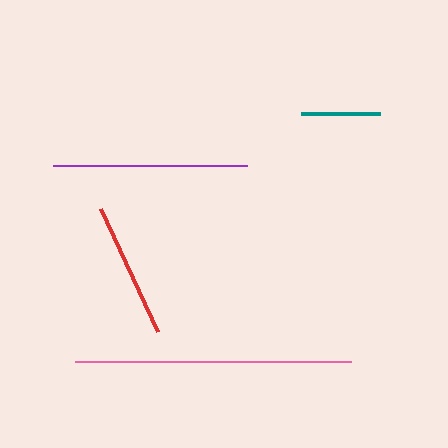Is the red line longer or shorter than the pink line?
The pink line is longer than the red line.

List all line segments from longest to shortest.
From longest to shortest: pink, purple, red, teal.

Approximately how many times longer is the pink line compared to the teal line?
The pink line is approximately 3.5 times the length of the teal line.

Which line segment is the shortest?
The teal line is the shortest at approximately 78 pixels.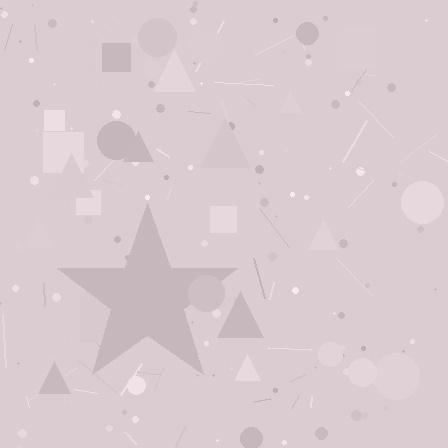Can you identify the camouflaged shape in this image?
The camouflaged shape is a star.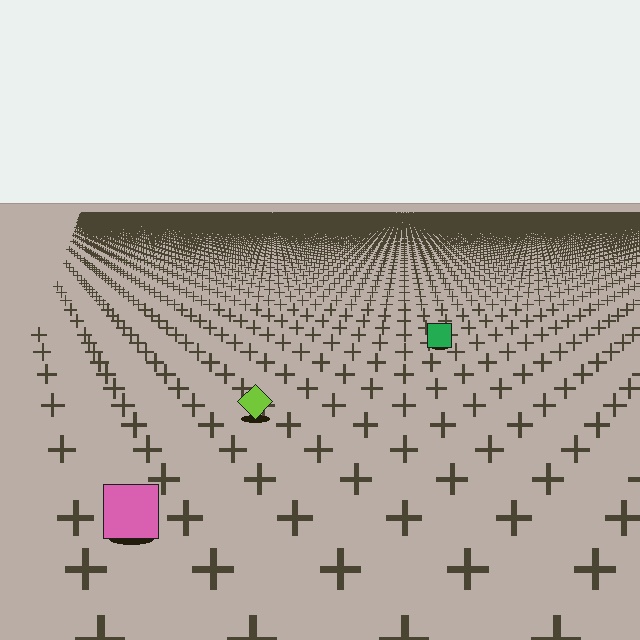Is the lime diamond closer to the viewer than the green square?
Yes. The lime diamond is closer — you can tell from the texture gradient: the ground texture is coarser near it.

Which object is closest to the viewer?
The pink square is closest. The texture marks near it are larger and more spread out.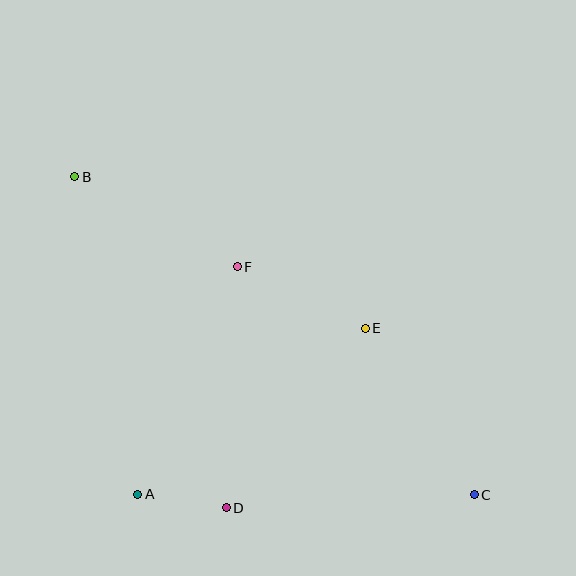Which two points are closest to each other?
Points A and D are closest to each other.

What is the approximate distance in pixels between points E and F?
The distance between E and F is approximately 142 pixels.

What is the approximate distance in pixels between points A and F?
The distance between A and F is approximately 249 pixels.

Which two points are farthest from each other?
Points B and C are farthest from each other.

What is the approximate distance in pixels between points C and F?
The distance between C and F is approximately 329 pixels.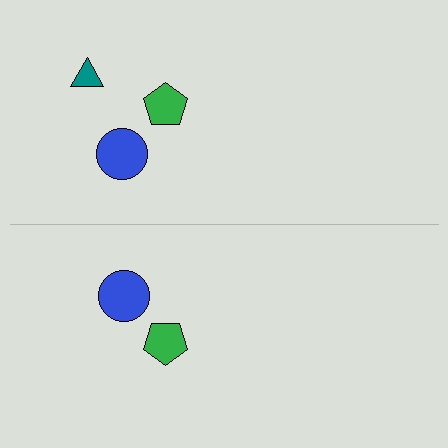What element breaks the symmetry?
A teal triangle is missing from the bottom side.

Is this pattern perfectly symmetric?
No, the pattern is not perfectly symmetric. A teal triangle is missing from the bottom side.